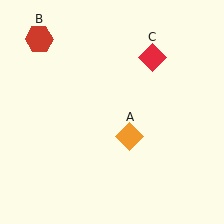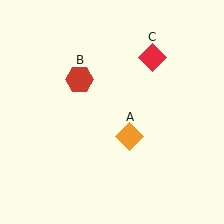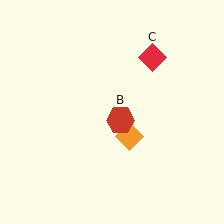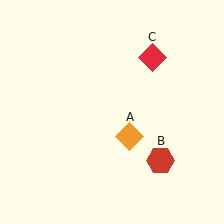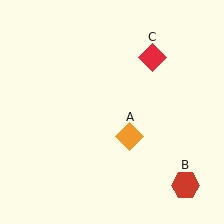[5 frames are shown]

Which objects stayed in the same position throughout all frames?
Orange diamond (object A) and red diamond (object C) remained stationary.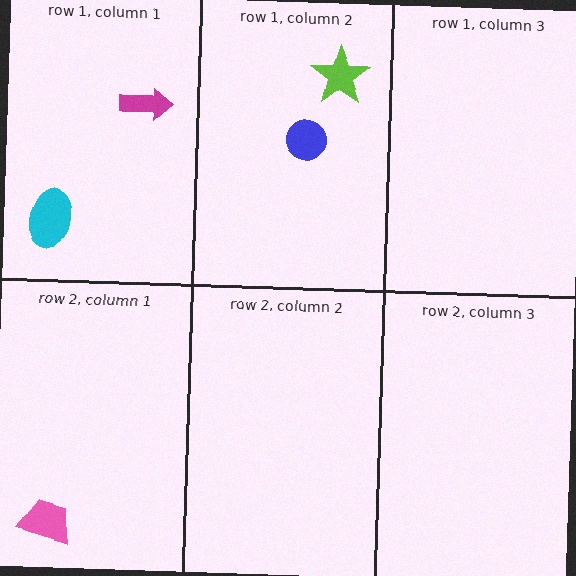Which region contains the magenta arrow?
The row 1, column 1 region.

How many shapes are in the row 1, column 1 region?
2.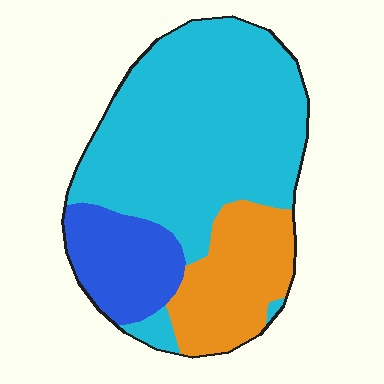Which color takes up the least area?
Blue, at roughly 15%.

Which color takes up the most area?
Cyan, at roughly 60%.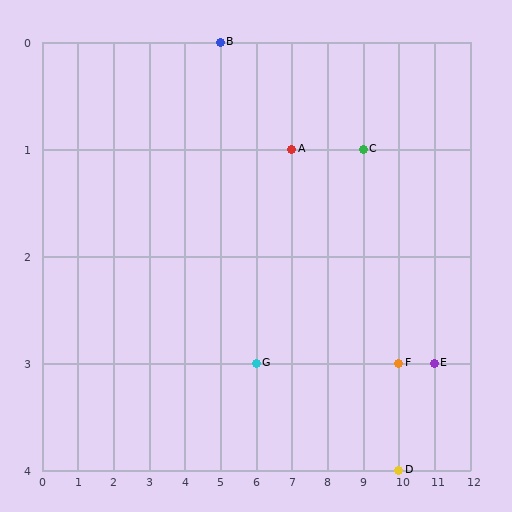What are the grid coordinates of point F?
Point F is at grid coordinates (10, 3).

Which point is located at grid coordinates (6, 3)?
Point G is at (6, 3).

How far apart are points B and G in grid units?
Points B and G are 1 column and 3 rows apart (about 3.2 grid units diagonally).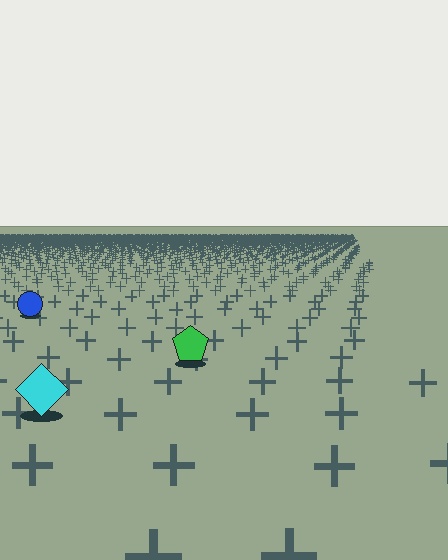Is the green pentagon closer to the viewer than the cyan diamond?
No. The cyan diamond is closer — you can tell from the texture gradient: the ground texture is coarser near it.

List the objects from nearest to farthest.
From nearest to farthest: the cyan diamond, the green pentagon, the blue circle.